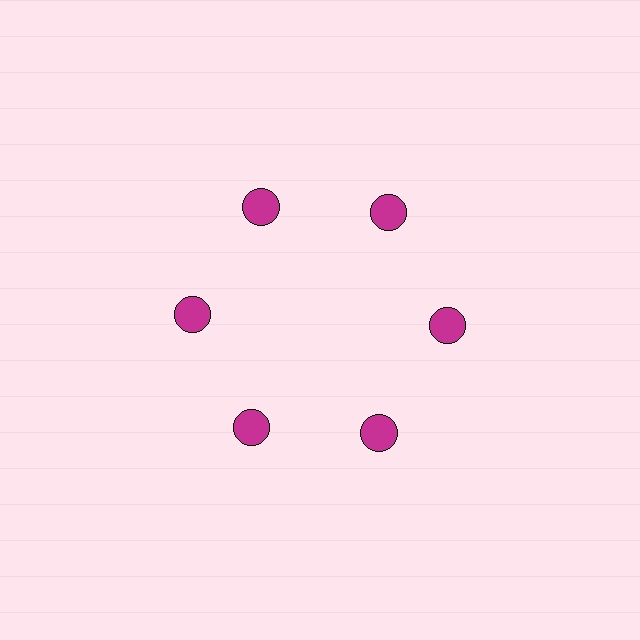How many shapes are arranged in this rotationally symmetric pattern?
There are 6 shapes, arranged in 6 groups of 1.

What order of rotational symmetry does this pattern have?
This pattern has 6-fold rotational symmetry.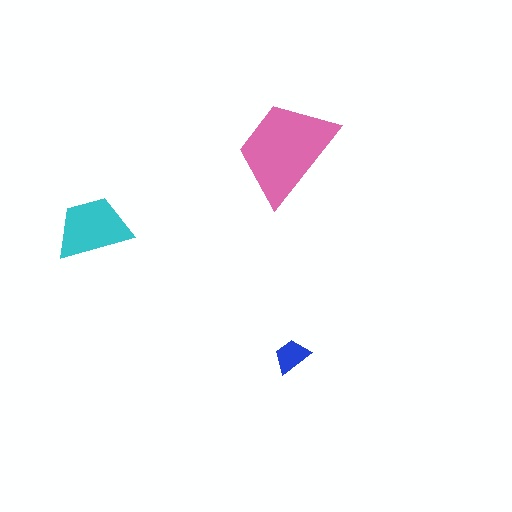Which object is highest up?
The pink trapezoid is topmost.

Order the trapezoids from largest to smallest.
the pink one, the cyan one, the blue one.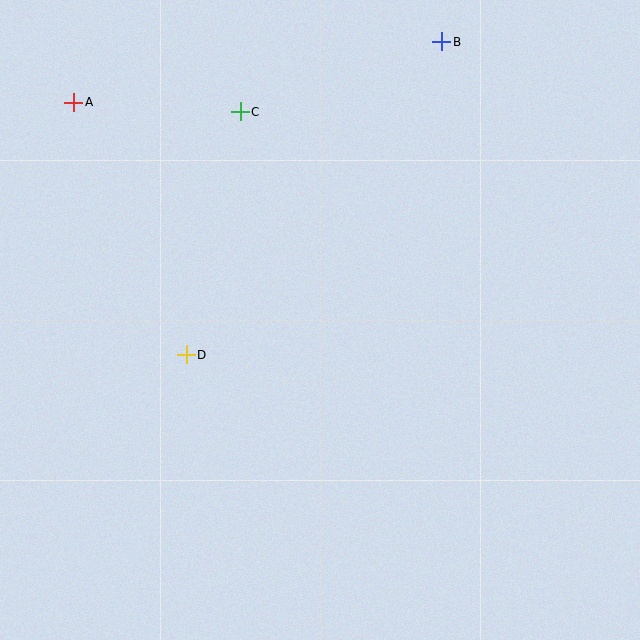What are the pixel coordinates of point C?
Point C is at (240, 112).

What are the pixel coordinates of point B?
Point B is at (442, 42).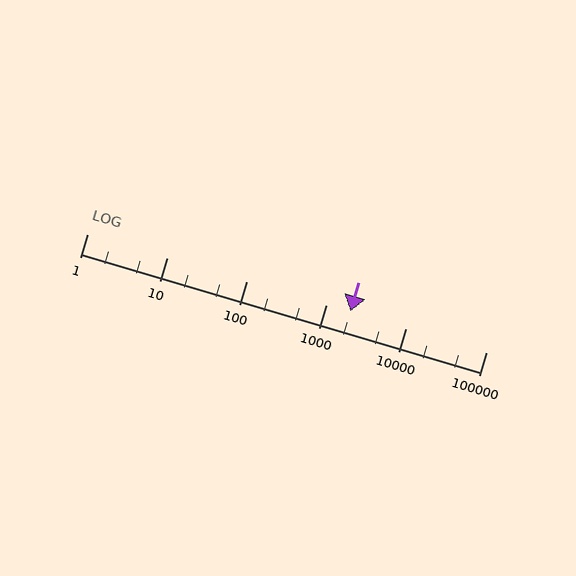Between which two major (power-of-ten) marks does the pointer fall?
The pointer is between 1000 and 10000.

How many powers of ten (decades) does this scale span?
The scale spans 5 decades, from 1 to 100000.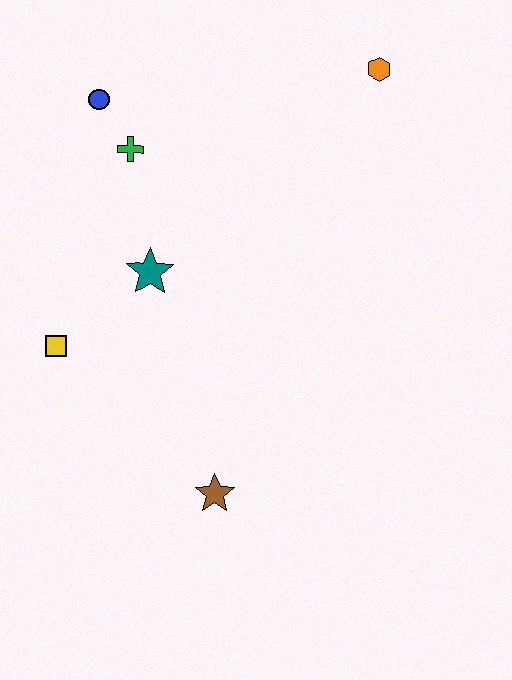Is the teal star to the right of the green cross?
Yes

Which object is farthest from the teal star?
The orange hexagon is farthest from the teal star.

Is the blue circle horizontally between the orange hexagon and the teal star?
No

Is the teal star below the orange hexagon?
Yes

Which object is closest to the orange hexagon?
The green cross is closest to the orange hexagon.